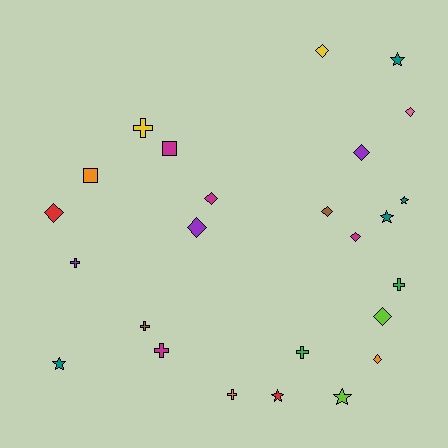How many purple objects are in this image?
There are 3 purple objects.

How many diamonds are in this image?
There are 10 diamonds.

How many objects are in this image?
There are 25 objects.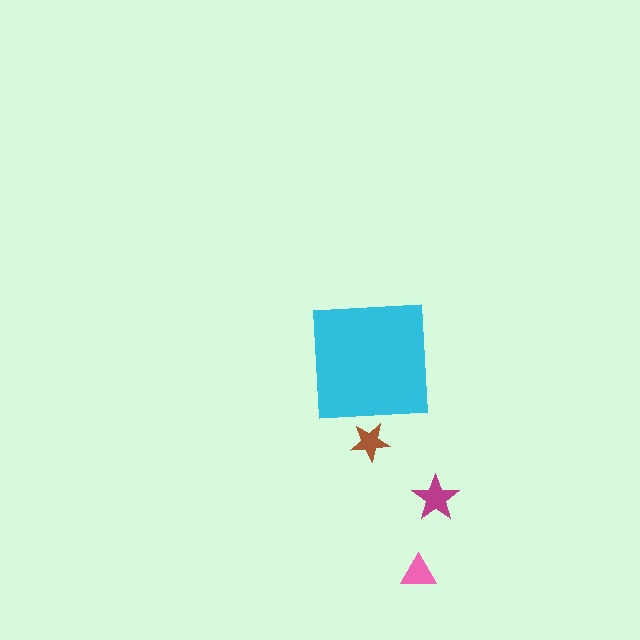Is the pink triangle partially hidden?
No, the pink triangle is fully visible.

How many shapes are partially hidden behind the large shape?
1 shape is partially hidden.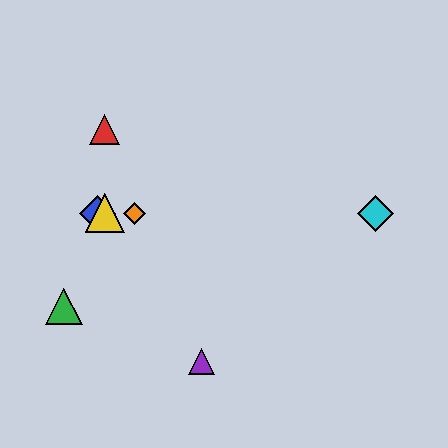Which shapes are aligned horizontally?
The blue diamond, the yellow triangle, the orange diamond, the cyan diamond are aligned horizontally.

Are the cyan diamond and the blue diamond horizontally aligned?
Yes, both are at y≈213.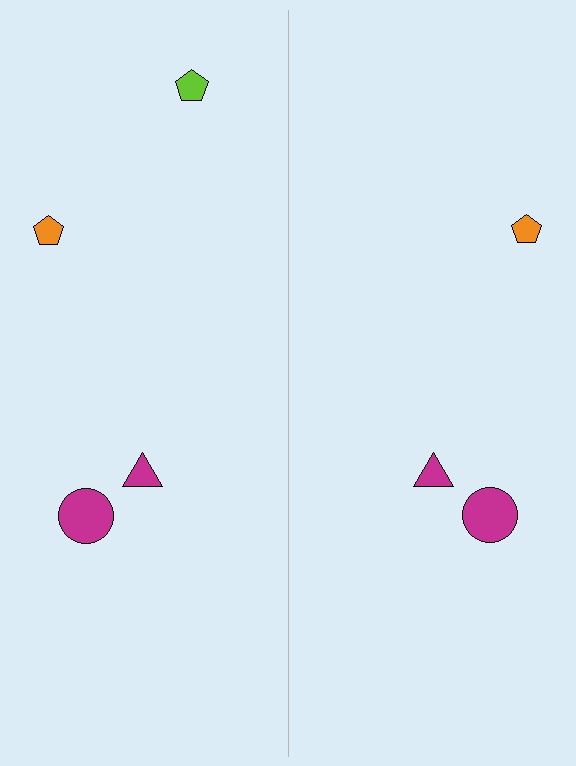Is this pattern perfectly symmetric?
No, the pattern is not perfectly symmetric. A lime pentagon is missing from the right side.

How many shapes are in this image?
There are 7 shapes in this image.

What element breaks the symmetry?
A lime pentagon is missing from the right side.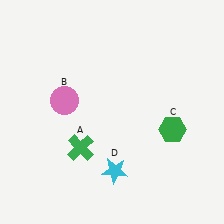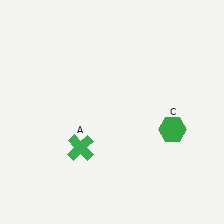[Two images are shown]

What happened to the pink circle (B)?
The pink circle (B) was removed in Image 2. It was in the top-left area of Image 1.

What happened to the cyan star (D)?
The cyan star (D) was removed in Image 2. It was in the bottom-right area of Image 1.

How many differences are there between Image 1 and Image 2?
There are 2 differences between the two images.